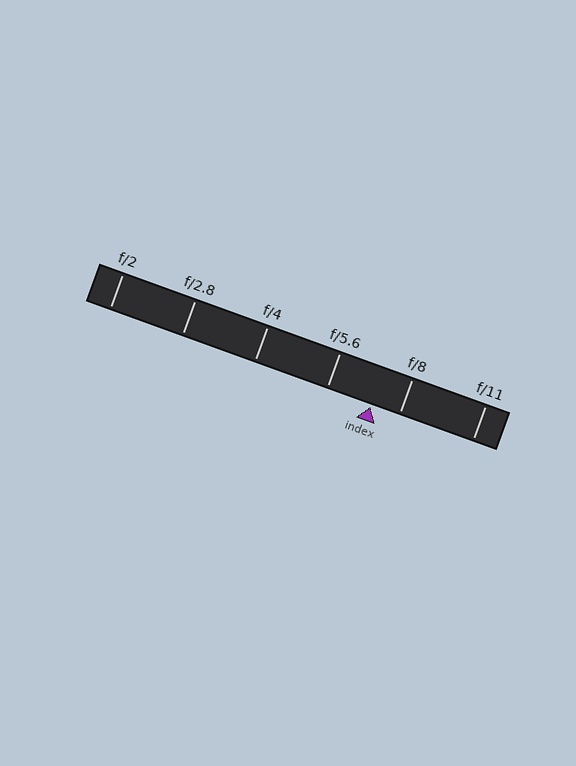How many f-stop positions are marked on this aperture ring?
There are 6 f-stop positions marked.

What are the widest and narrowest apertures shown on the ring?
The widest aperture shown is f/2 and the narrowest is f/11.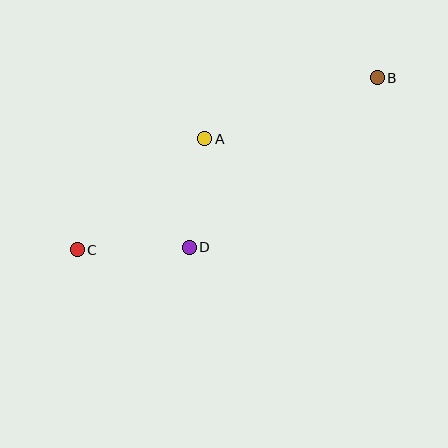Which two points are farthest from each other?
Points B and C are farthest from each other.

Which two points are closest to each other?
Points A and D are closest to each other.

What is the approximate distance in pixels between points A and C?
The distance between A and C is approximately 169 pixels.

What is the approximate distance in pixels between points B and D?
The distance between B and D is approximately 253 pixels.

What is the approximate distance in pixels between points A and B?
The distance between A and B is approximately 183 pixels.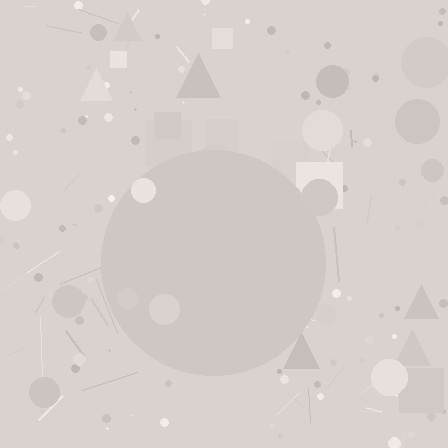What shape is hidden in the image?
A circle is hidden in the image.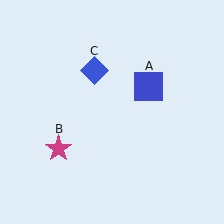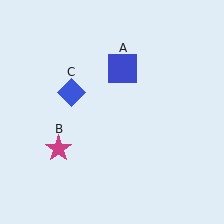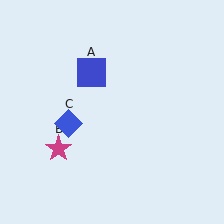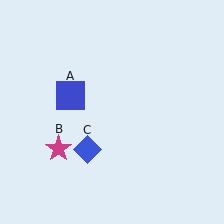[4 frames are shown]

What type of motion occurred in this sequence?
The blue square (object A), blue diamond (object C) rotated counterclockwise around the center of the scene.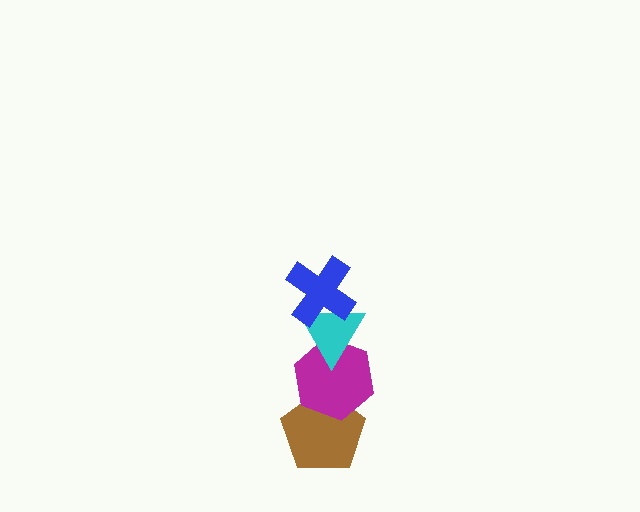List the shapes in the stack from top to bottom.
From top to bottom: the blue cross, the cyan triangle, the magenta hexagon, the brown pentagon.